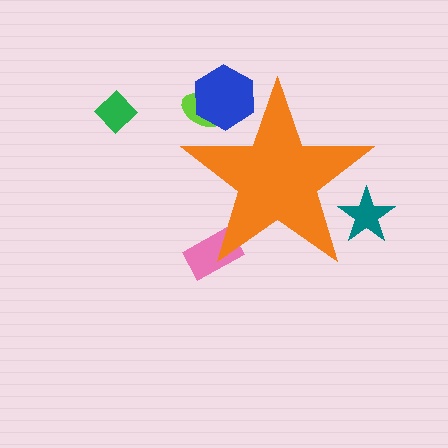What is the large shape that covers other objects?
An orange star.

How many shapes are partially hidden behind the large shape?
4 shapes are partially hidden.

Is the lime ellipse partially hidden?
Yes, the lime ellipse is partially hidden behind the orange star.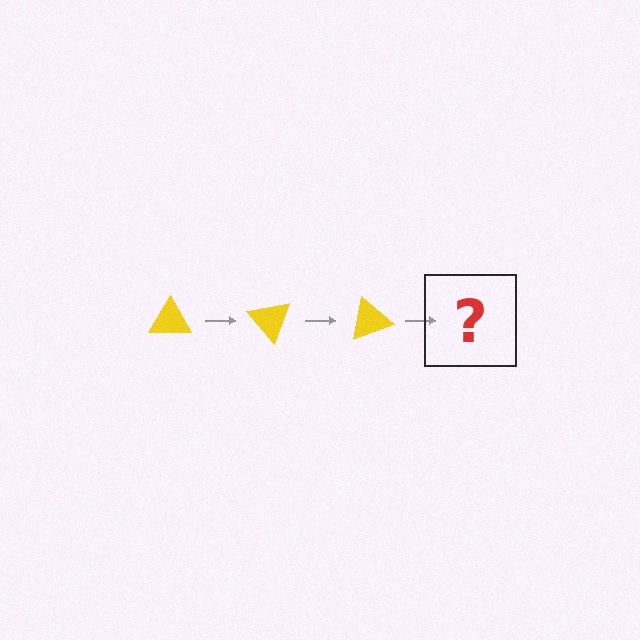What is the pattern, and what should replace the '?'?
The pattern is that the triangle rotates 50 degrees each step. The '?' should be a yellow triangle rotated 150 degrees.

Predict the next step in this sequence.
The next step is a yellow triangle rotated 150 degrees.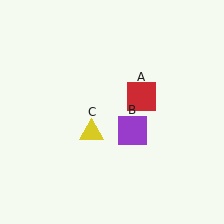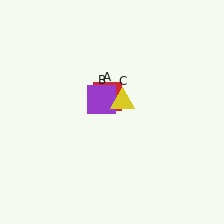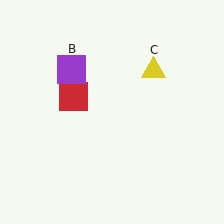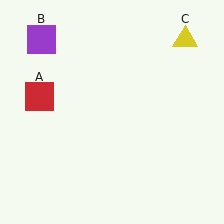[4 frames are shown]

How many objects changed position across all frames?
3 objects changed position: red square (object A), purple square (object B), yellow triangle (object C).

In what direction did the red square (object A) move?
The red square (object A) moved left.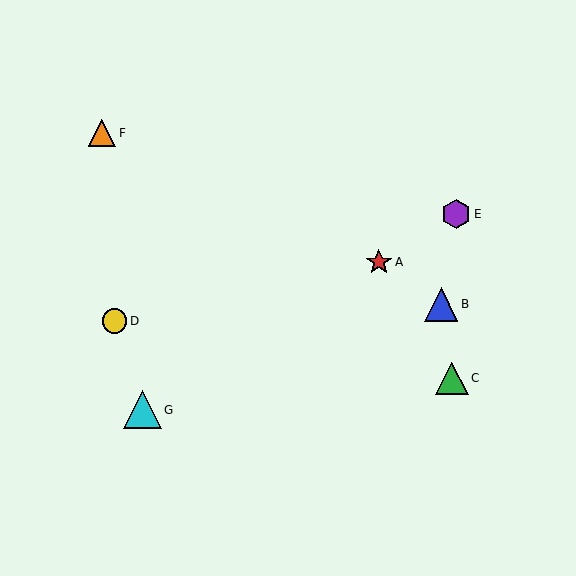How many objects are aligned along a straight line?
3 objects (A, E, G) are aligned along a straight line.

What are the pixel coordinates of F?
Object F is at (102, 133).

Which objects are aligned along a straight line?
Objects A, E, G are aligned along a straight line.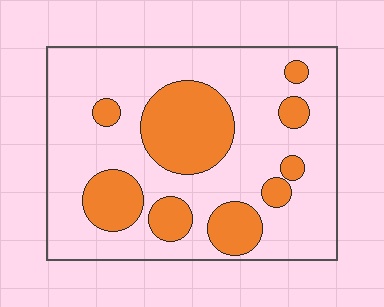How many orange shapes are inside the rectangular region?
9.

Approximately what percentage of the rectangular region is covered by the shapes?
Approximately 30%.